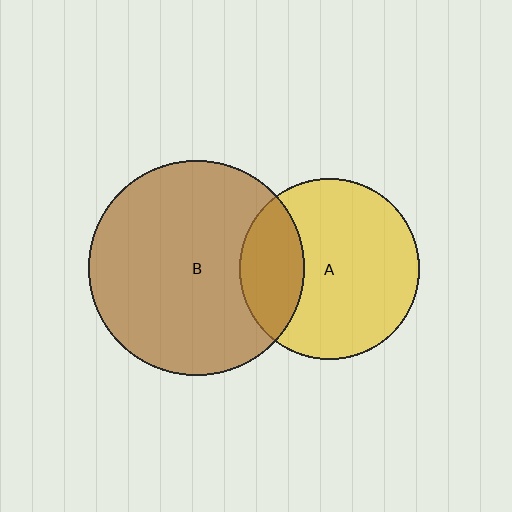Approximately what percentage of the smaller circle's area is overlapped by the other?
Approximately 25%.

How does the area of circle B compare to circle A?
Approximately 1.4 times.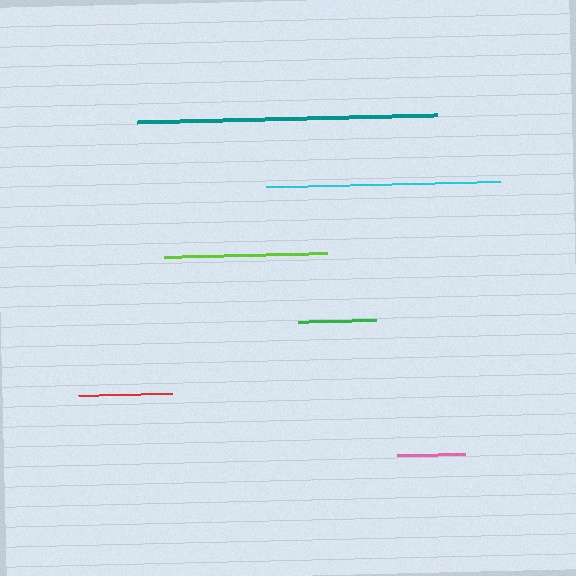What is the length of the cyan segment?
The cyan segment is approximately 234 pixels long.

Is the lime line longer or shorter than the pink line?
The lime line is longer than the pink line.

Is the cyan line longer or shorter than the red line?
The cyan line is longer than the red line.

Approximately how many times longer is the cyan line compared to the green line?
The cyan line is approximately 3.0 times the length of the green line.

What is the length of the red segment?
The red segment is approximately 94 pixels long.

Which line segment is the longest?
The teal line is the longest at approximately 300 pixels.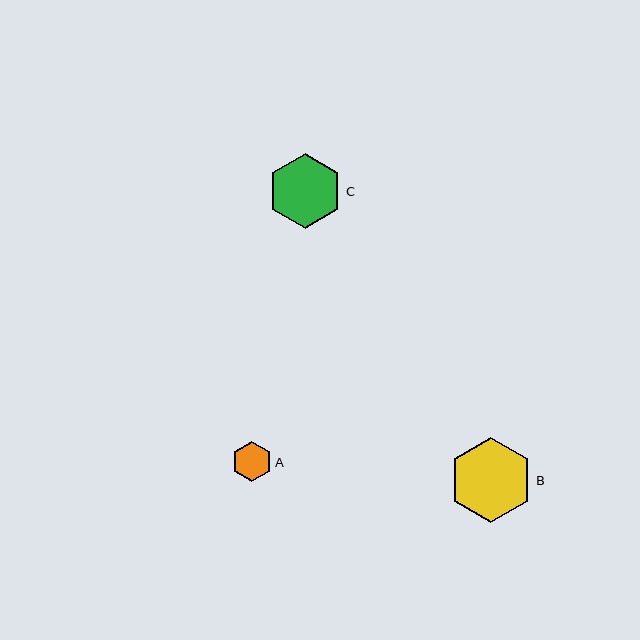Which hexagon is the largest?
Hexagon B is the largest with a size of approximately 85 pixels.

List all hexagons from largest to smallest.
From largest to smallest: B, C, A.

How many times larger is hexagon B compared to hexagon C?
Hexagon B is approximately 1.1 times the size of hexagon C.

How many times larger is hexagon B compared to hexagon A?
Hexagon B is approximately 2.1 times the size of hexagon A.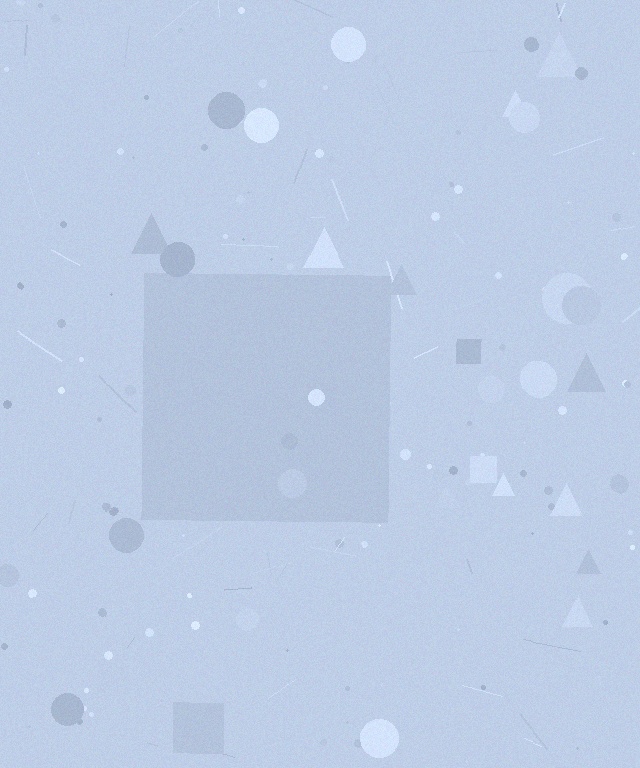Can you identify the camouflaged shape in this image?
The camouflaged shape is a square.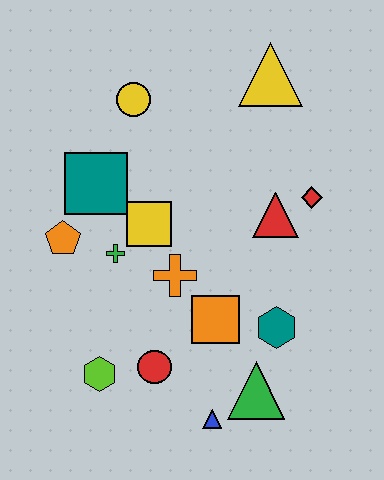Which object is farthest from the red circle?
The yellow triangle is farthest from the red circle.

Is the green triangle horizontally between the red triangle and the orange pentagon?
Yes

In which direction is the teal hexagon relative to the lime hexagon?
The teal hexagon is to the right of the lime hexagon.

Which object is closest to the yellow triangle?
The red diamond is closest to the yellow triangle.